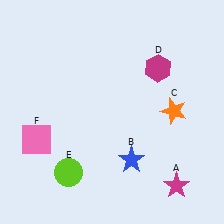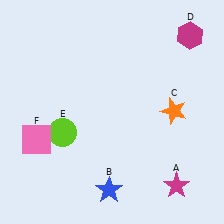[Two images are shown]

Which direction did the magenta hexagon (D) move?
The magenta hexagon (D) moved up.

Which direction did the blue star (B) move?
The blue star (B) moved down.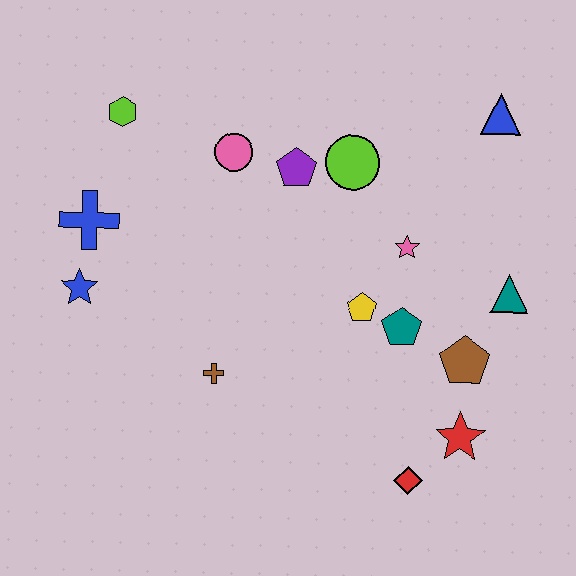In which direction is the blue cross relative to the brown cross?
The blue cross is above the brown cross.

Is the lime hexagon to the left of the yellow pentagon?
Yes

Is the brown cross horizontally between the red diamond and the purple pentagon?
No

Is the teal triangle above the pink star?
No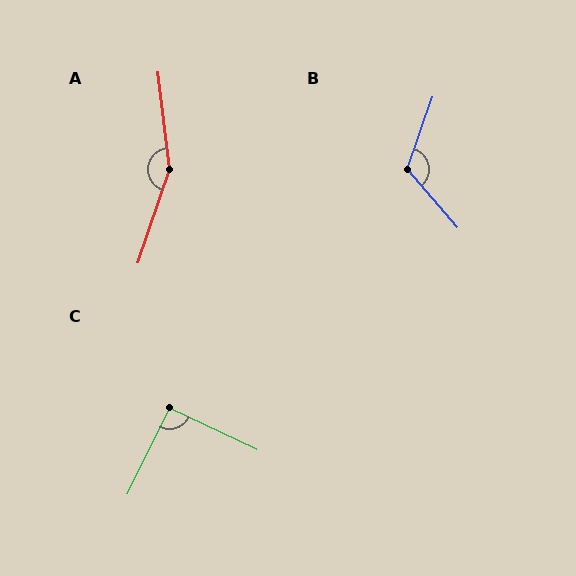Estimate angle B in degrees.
Approximately 120 degrees.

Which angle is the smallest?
C, at approximately 91 degrees.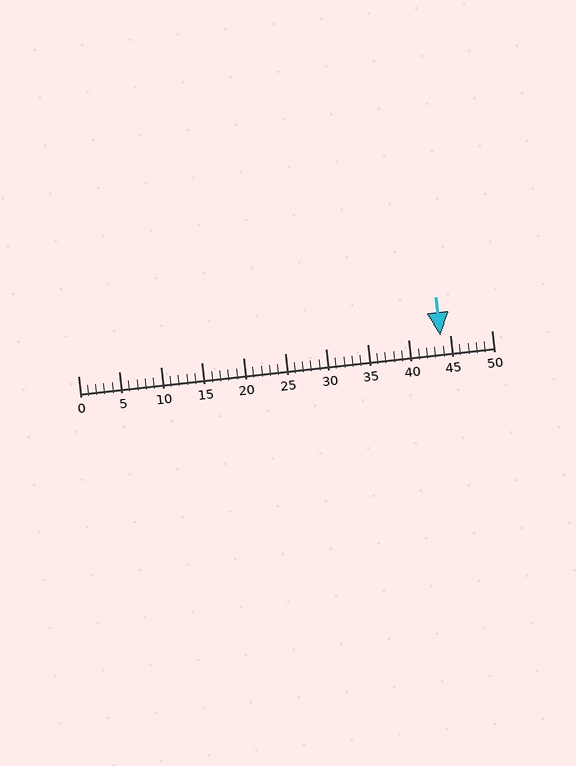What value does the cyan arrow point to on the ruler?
The cyan arrow points to approximately 44.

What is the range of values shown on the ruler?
The ruler shows values from 0 to 50.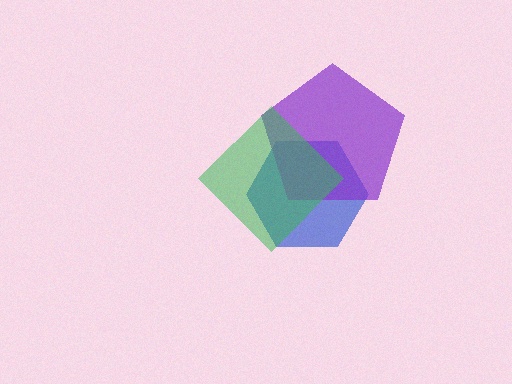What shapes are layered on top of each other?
The layered shapes are: a blue hexagon, a purple pentagon, a green diamond.